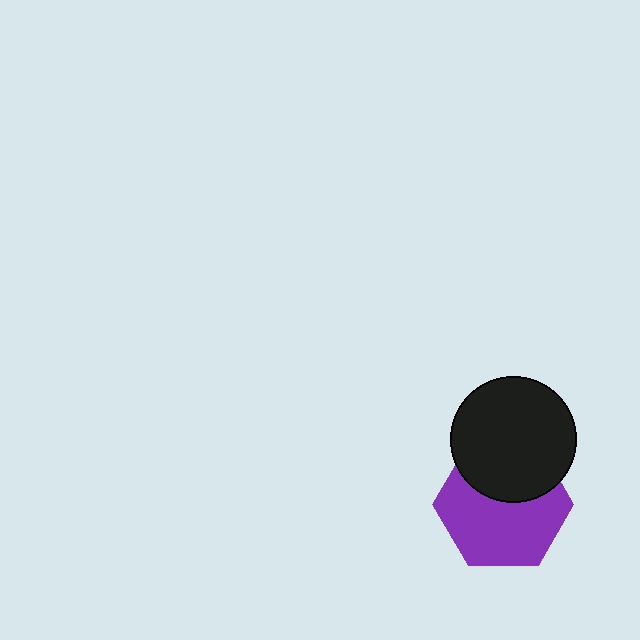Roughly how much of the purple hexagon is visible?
About half of it is visible (roughly 63%).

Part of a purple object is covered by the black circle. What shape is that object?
It is a hexagon.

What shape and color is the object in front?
The object in front is a black circle.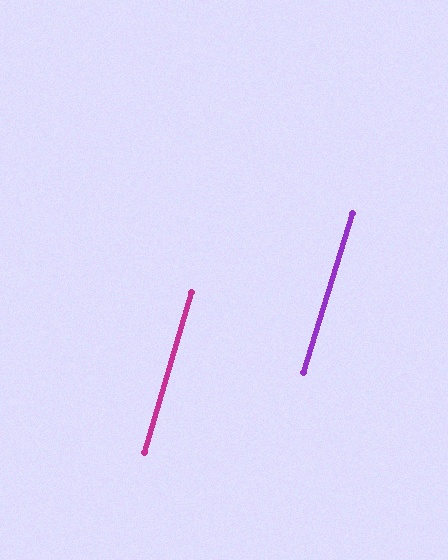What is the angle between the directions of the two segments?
Approximately 0 degrees.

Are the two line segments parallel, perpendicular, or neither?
Parallel — their directions differ by only 0.5°.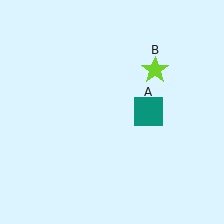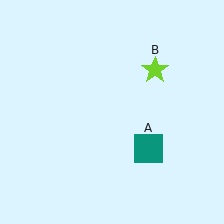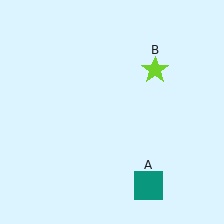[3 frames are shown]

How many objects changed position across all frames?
1 object changed position: teal square (object A).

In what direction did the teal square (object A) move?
The teal square (object A) moved down.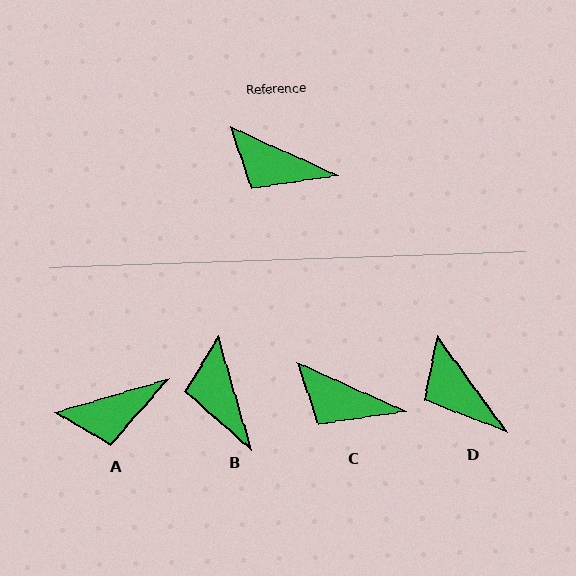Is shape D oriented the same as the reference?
No, it is off by about 30 degrees.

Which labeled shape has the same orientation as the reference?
C.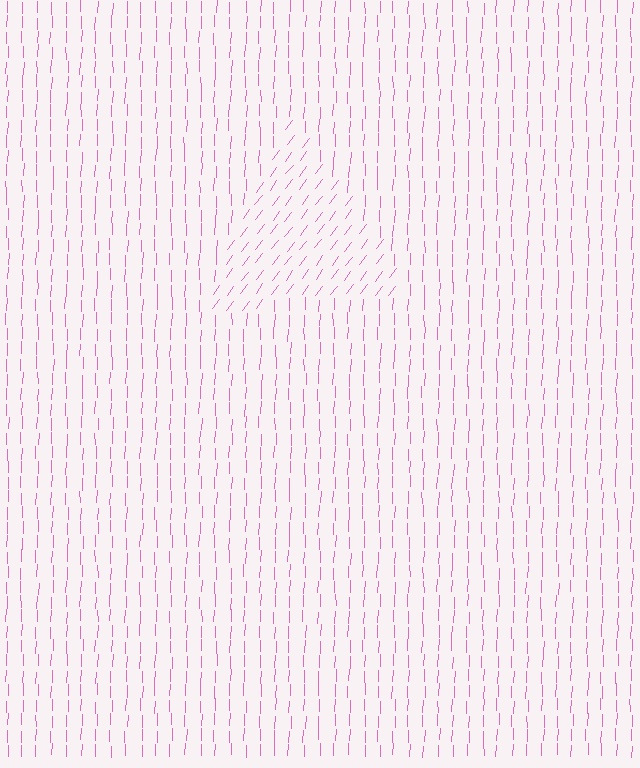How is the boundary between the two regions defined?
The boundary is defined purely by a change in line orientation (approximately 35 degrees difference). All lines are the same color and thickness.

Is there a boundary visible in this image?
Yes, there is a texture boundary formed by a change in line orientation.